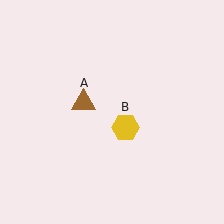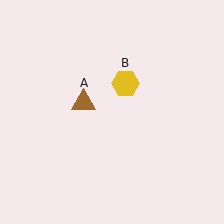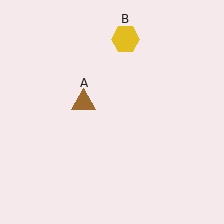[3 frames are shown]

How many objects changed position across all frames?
1 object changed position: yellow hexagon (object B).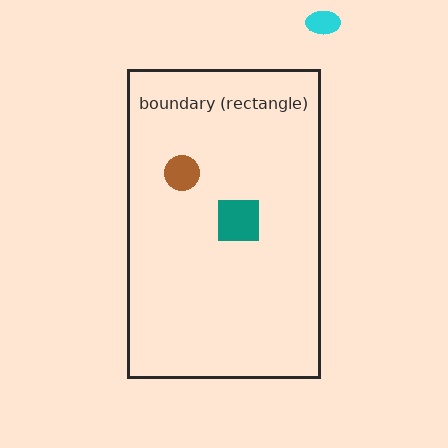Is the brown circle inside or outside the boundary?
Inside.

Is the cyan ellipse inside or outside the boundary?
Outside.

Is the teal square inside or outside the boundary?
Inside.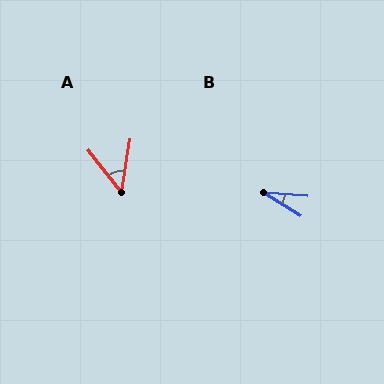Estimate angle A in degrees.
Approximately 48 degrees.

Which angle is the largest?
A, at approximately 48 degrees.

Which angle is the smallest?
B, at approximately 27 degrees.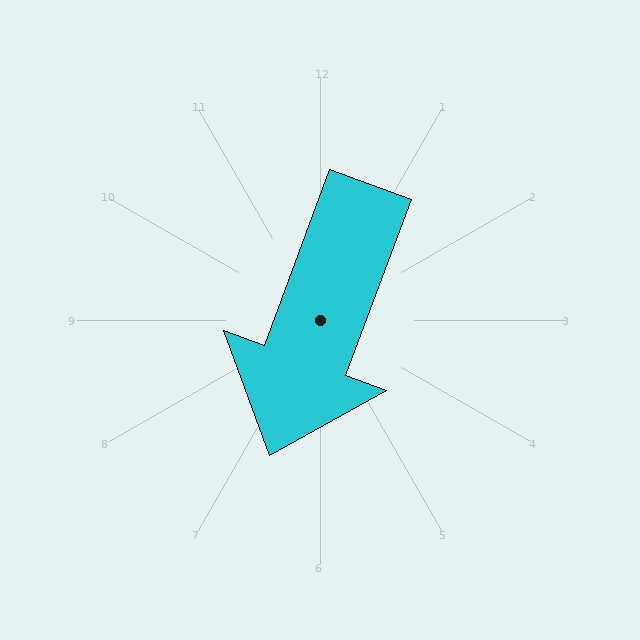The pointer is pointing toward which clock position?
Roughly 7 o'clock.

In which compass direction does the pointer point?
South.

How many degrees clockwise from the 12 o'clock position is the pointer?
Approximately 200 degrees.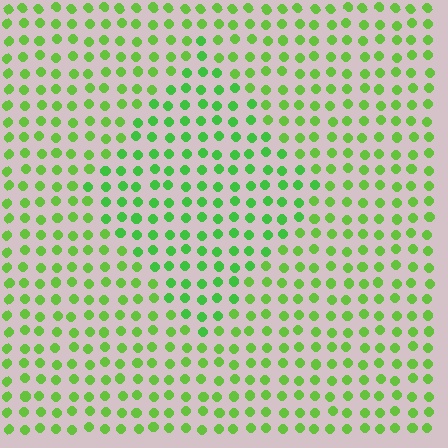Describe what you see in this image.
The image is filled with small lime elements in a uniform arrangement. A diamond-shaped region is visible where the elements are tinted to a slightly different hue, forming a subtle color boundary.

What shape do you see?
I see a diamond.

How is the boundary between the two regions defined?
The boundary is defined purely by a slight shift in hue (about 18 degrees). Spacing, size, and orientation are identical on both sides.